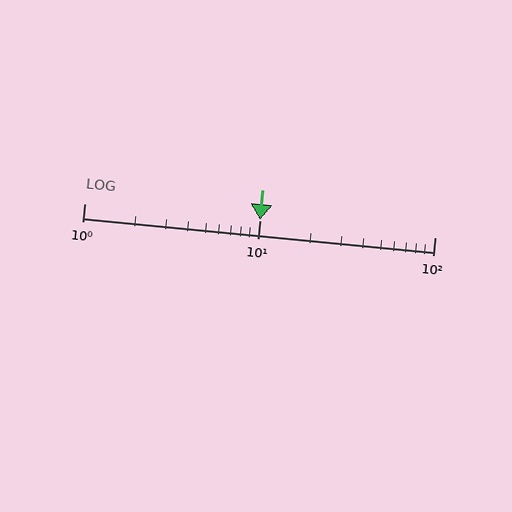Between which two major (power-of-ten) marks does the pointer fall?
The pointer is between 10 and 100.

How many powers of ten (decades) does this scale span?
The scale spans 2 decades, from 1 to 100.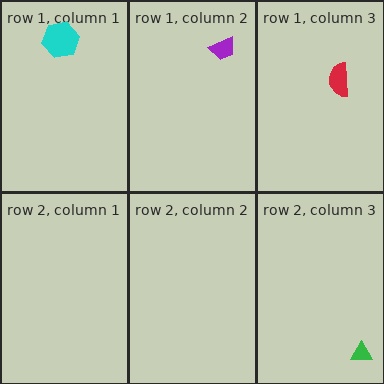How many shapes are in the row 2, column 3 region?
1.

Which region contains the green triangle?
The row 2, column 3 region.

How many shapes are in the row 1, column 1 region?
1.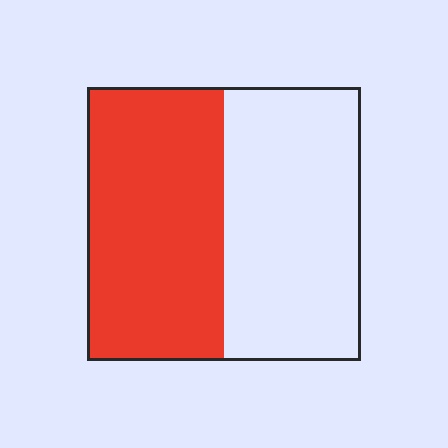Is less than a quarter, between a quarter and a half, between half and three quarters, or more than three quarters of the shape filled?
Between half and three quarters.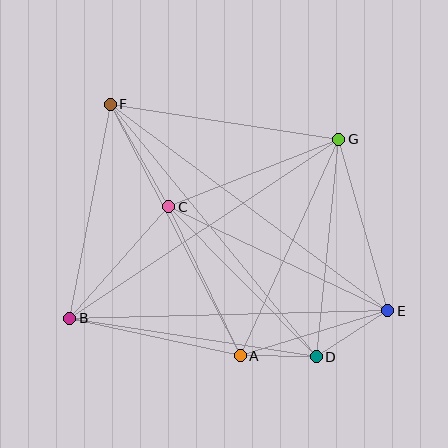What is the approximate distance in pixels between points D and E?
The distance between D and E is approximately 85 pixels.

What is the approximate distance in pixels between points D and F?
The distance between D and F is approximately 326 pixels.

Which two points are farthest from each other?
Points E and F are farthest from each other.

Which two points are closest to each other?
Points A and D are closest to each other.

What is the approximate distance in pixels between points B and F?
The distance between B and F is approximately 218 pixels.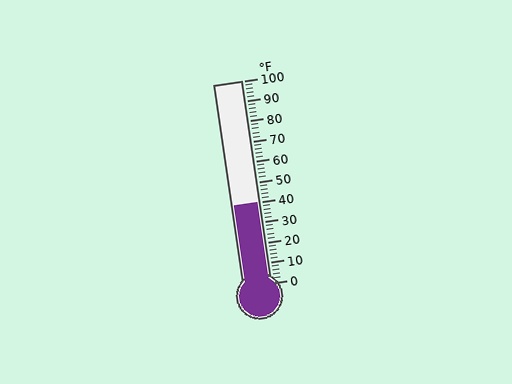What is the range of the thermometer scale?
The thermometer scale ranges from 0°F to 100°F.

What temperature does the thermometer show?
The thermometer shows approximately 40°F.